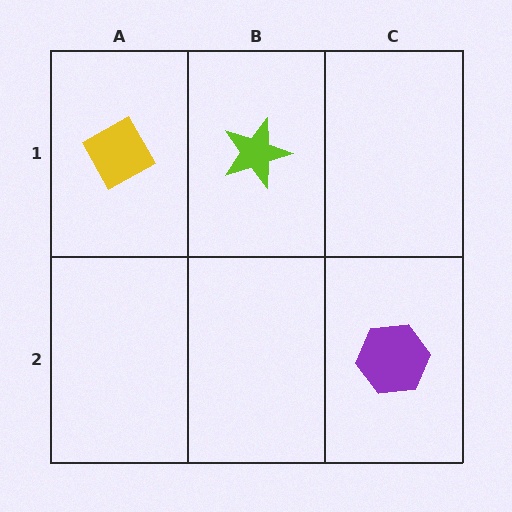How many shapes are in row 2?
1 shape.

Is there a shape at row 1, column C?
No, that cell is empty.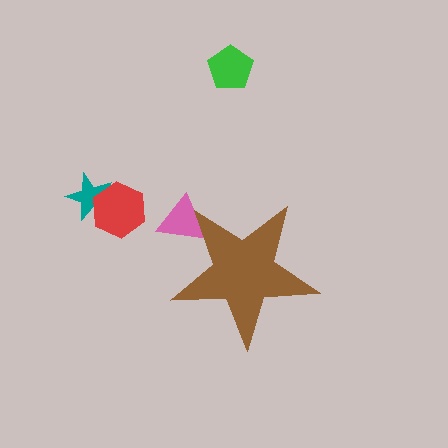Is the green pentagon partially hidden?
No, the green pentagon is fully visible.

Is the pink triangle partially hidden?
Yes, the pink triangle is partially hidden behind the brown star.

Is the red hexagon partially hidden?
No, the red hexagon is fully visible.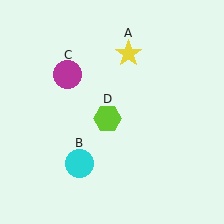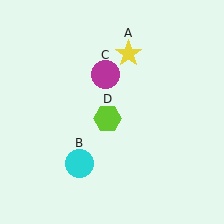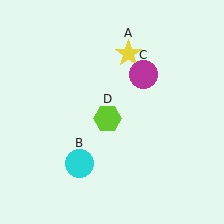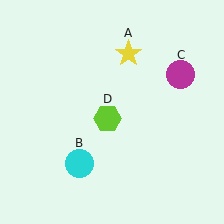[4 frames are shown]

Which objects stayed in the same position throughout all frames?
Yellow star (object A) and cyan circle (object B) and lime hexagon (object D) remained stationary.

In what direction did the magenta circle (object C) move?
The magenta circle (object C) moved right.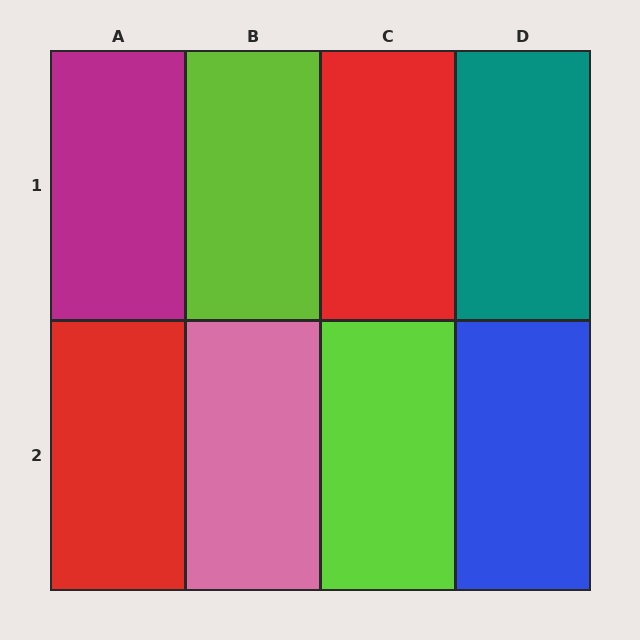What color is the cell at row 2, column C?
Lime.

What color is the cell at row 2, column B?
Pink.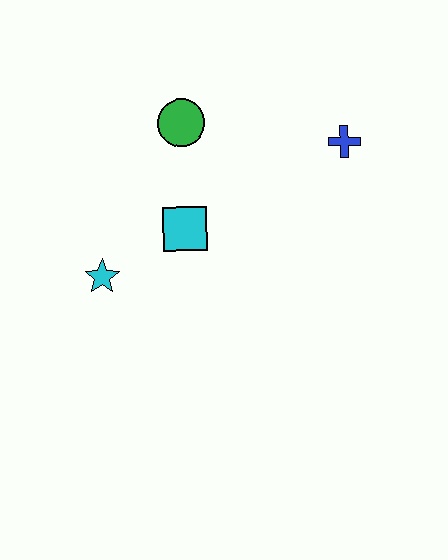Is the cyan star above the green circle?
No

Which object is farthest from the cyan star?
The blue cross is farthest from the cyan star.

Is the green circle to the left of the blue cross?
Yes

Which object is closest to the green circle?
The cyan square is closest to the green circle.